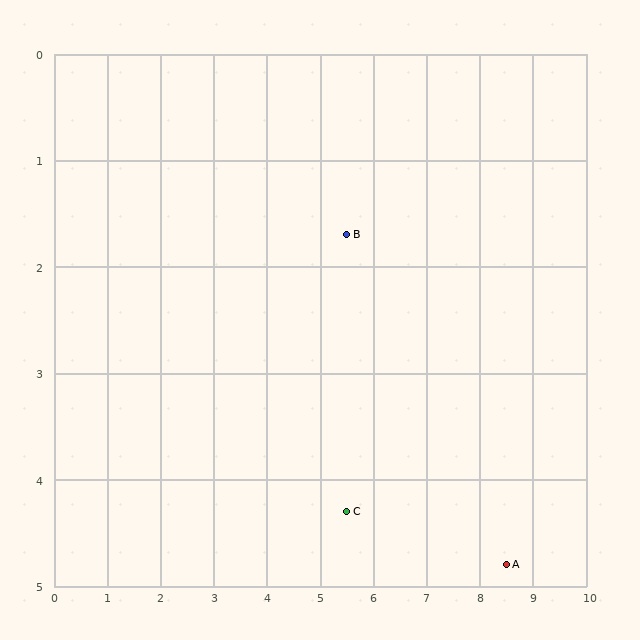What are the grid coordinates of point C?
Point C is at approximately (5.5, 4.3).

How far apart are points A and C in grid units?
Points A and C are about 3.0 grid units apart.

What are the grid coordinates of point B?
Point B is at approximately (5.5, 1.7).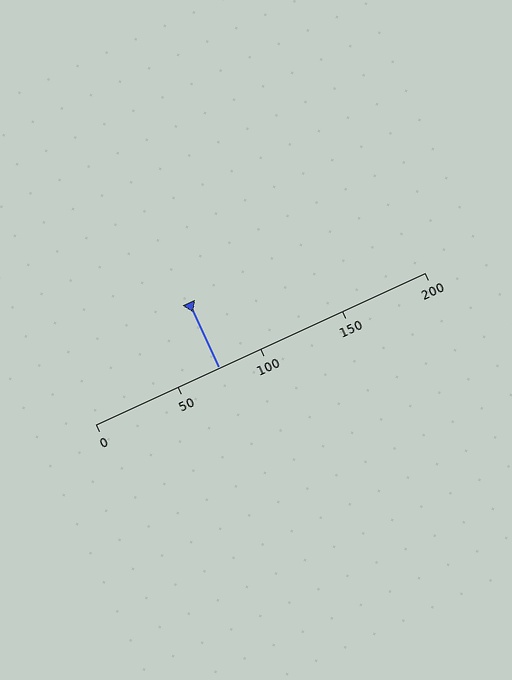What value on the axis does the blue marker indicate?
The marker indicates approximately 75.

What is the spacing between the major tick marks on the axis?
The major ticks are spaced 50 apart.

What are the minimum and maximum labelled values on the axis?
The axis runs from 0 to 200.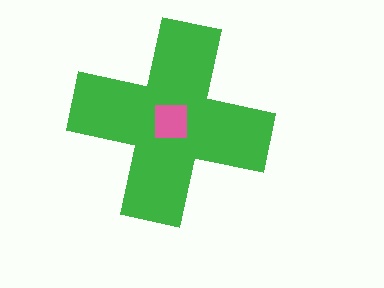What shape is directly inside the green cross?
The pink square.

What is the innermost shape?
The pink square.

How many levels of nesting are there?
2.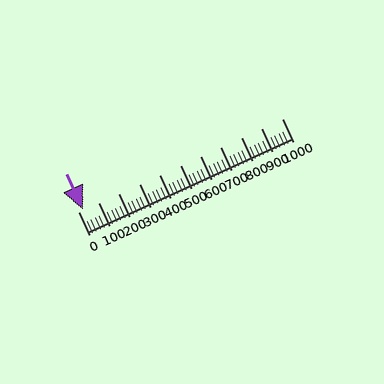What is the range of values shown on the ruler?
The ruler shows values from 0 to 1000.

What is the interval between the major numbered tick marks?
The major tick marks are spaced 100 units apart.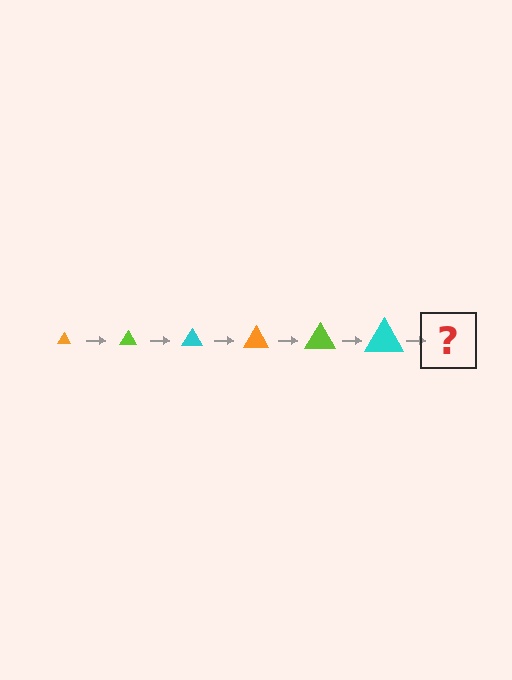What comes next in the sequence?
The next element should be an orange triangle, larger than the previous one.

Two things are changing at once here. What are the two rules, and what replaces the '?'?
The two rules are that the triangle grows larger each step and the color cycles through orange, lime, and cyan. The '?' should be an orange triangle, larger than the previous one.